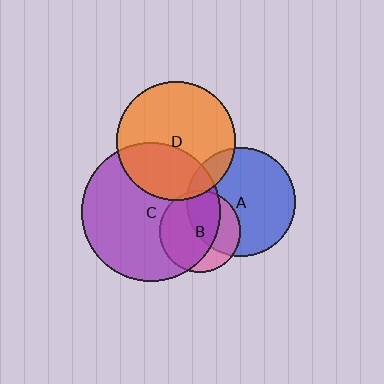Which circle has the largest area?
Circle C (purple).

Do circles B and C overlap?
Yes.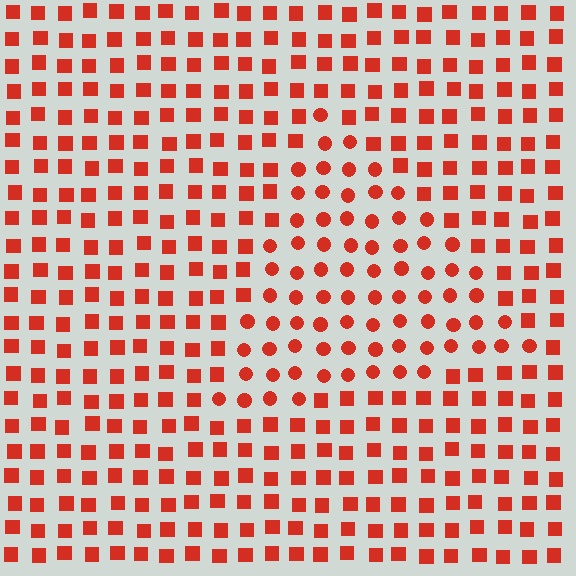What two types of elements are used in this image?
The image uses circles inside the triangle region and squares outside it.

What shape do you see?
I see a triangle.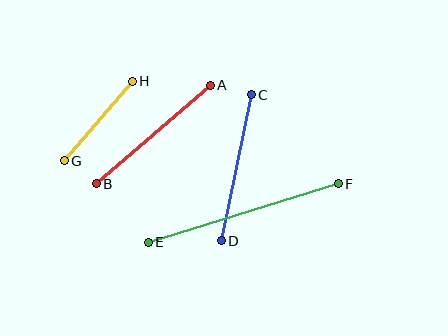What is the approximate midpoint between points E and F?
The midpoint is at approximately (243, 213) pixels.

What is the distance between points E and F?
The distance is approximately 199 pixels.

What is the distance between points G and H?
The distance is approximately 105 pixels.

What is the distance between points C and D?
The distance is approximately 149 pixels.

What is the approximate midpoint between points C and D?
The midpoint is at approximately (236, 168) pixels.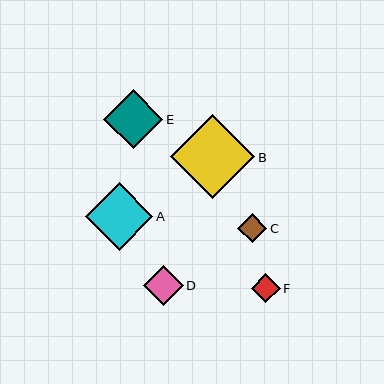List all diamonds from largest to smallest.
From largest to smallest: B, A, E, D, C, F.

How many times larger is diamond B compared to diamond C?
Diamond B is approximately 2.9 times the size of diamond C.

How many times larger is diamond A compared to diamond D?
Diamond A is approximately 1.7 times the size of diamond D.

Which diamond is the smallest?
Diamond F is the smallest with a size of approximately 29 pixels.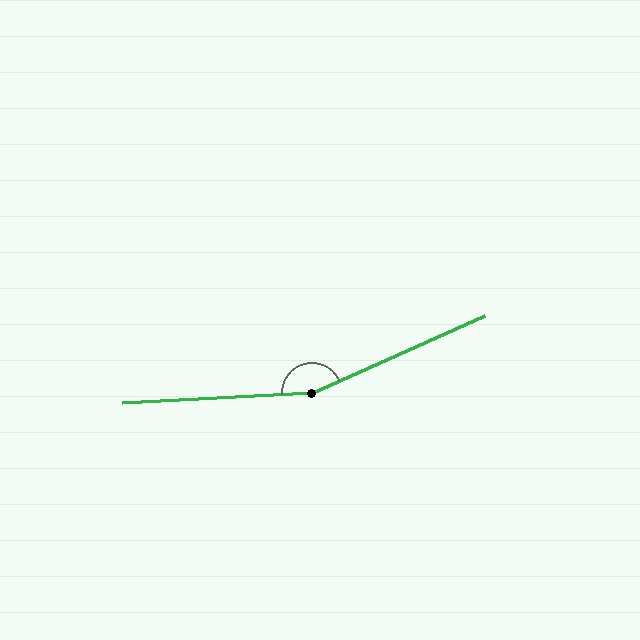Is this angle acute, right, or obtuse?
It is obtuse.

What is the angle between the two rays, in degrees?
Approximately 159 degrees.